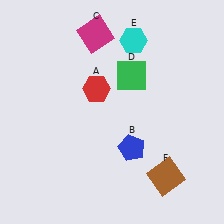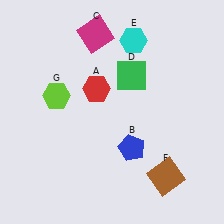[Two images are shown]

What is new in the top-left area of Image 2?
A lime hexagon (G) was added in the top-left area of Image 2.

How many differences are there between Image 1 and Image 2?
There is 1 difference between the two images.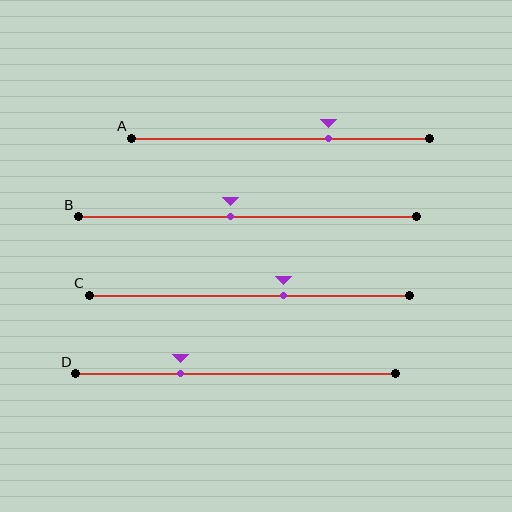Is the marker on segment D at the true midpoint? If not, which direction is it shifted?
No, the marker on segment D is shifted to the left by about 17% of the segment length.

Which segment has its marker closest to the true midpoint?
Segment B has its marker closest to the true midpoint.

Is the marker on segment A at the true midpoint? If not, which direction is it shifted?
No, the marker on segment A is shifted to the right by about 16% of the segment length.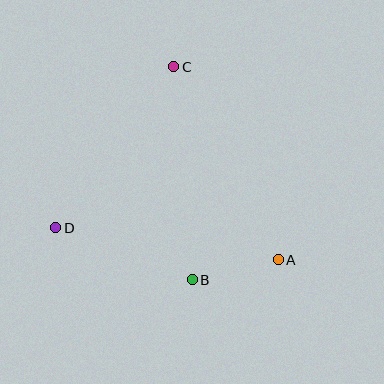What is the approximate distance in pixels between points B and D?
The distance between B and D is approximately 146 pixels.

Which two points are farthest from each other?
Points A and D are farthest from each other.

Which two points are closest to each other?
Points A and B are closest to each other.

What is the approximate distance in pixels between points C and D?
The distance between C and D is approximately 199 pixels.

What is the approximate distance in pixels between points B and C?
The distance between B and C is approximately 214 pixels.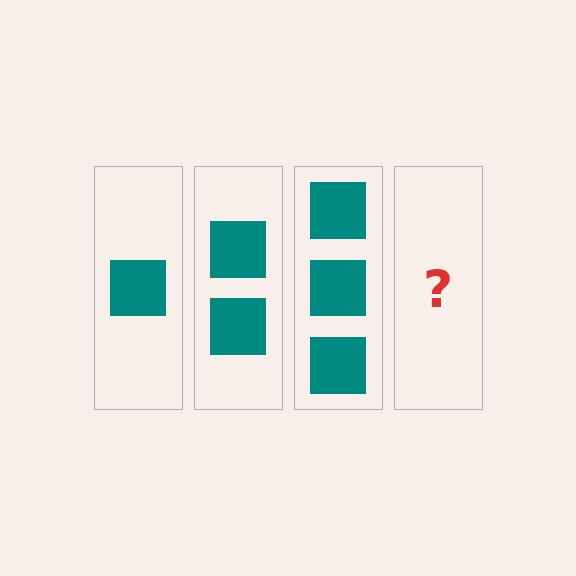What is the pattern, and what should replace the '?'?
The pattern is that each step adds one more square. The '?' should be 4 squares.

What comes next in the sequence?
The next element should be 4 squares.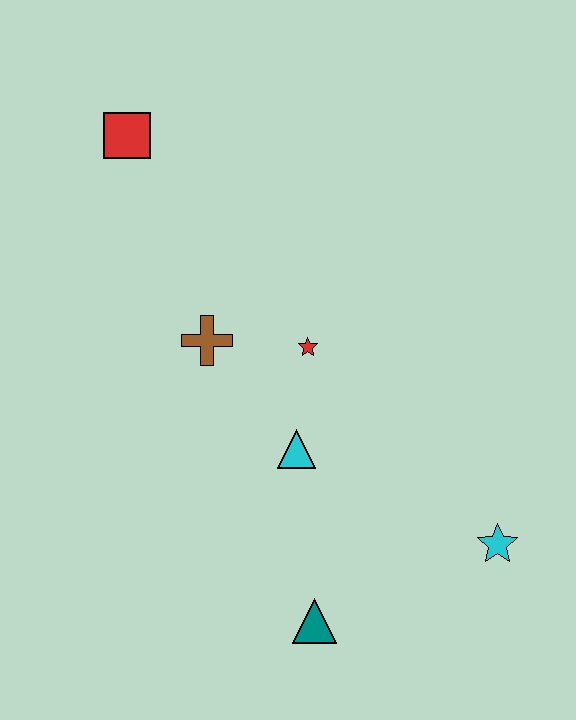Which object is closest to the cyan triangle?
The red star is closest to the cyan triangle.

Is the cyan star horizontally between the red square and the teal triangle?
No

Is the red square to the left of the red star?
Yes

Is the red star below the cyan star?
No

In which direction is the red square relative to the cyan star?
The red square is above the cyan star.